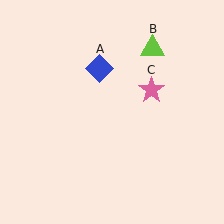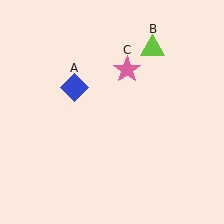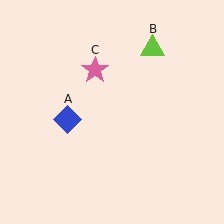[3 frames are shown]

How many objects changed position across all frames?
2 objects changed position: blue diamond (object A), pink star (object C).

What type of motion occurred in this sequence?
The blue diamond (object A), pink star (object C) rotated counterclockwise around the center of the scene.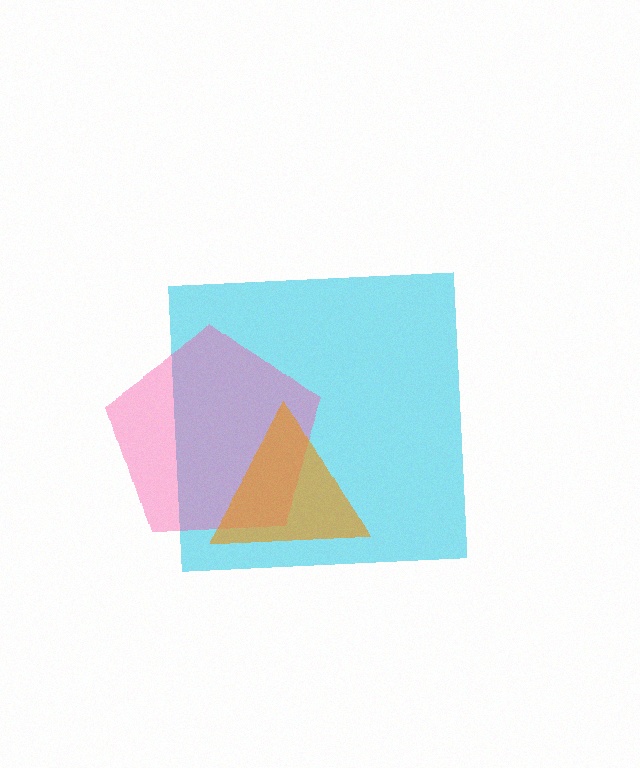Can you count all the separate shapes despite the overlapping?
Yes, there are 3 separate shapes.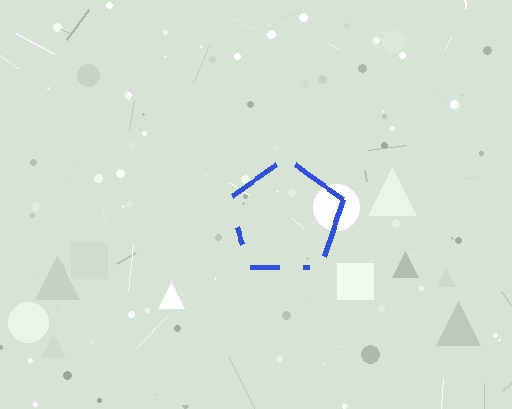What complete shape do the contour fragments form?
The contour fragments form a pentagon.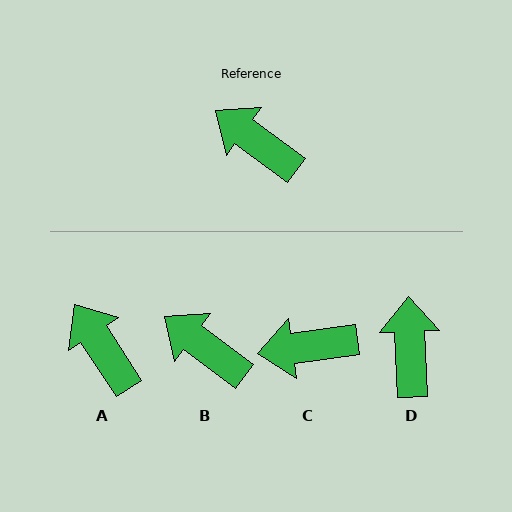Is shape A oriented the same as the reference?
No, it is off by about 21 degrees.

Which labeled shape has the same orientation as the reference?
B.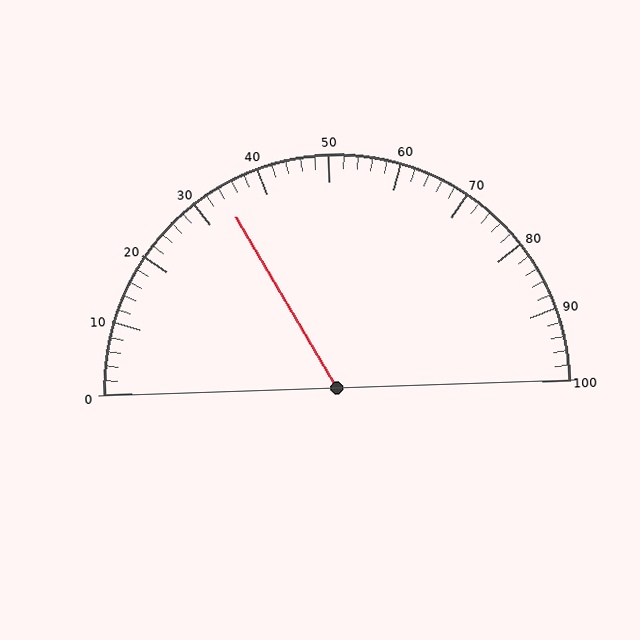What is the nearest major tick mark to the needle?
The nearest major tick mark is 30.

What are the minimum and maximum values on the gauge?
The gauge ranges from 0 to 100.